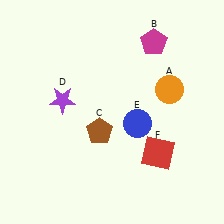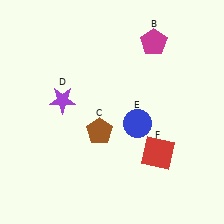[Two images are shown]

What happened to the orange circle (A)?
The orange circle (A) was removed in Image 2. It was in the top-right area of Image 1.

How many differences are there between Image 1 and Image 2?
There is 1 difference between the two images.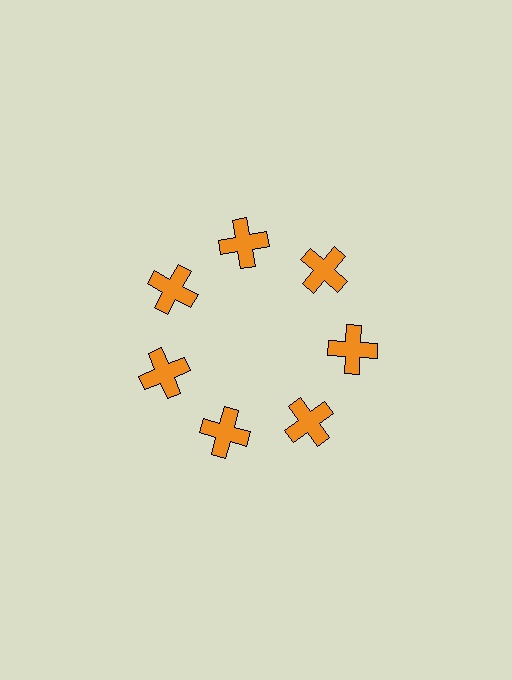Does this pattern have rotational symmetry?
Yes, this pattern has 7-fold rotational symmetry. It looks the same after rotating 51 degrees around the center.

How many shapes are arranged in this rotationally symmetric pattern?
There are 7 shapes, arranged in 7 groups of 1.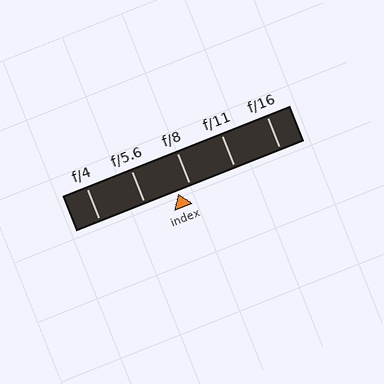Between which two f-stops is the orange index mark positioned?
The index mark is between f/5.6 and f/8.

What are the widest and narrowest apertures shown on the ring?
The widest aperture shown is f/4 and the narrowest is f/16.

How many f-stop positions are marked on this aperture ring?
There are 5 f-stop positions marked.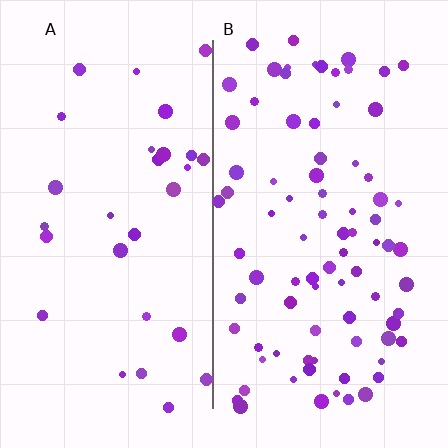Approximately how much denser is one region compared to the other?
Approximately 2.8× — region B over region A.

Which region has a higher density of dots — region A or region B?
B (the right).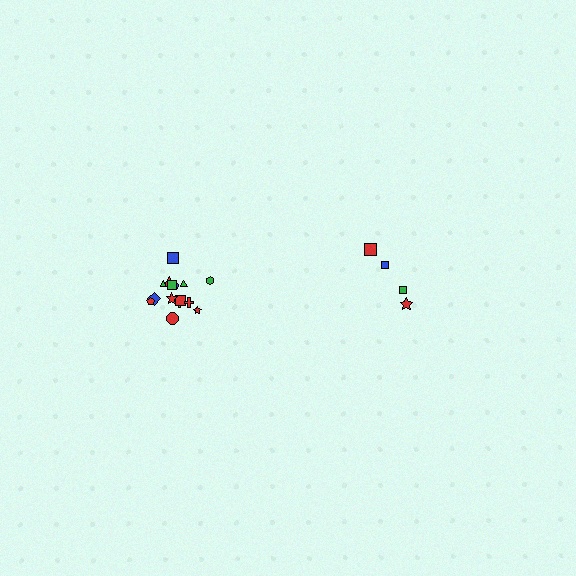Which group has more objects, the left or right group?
The left group.